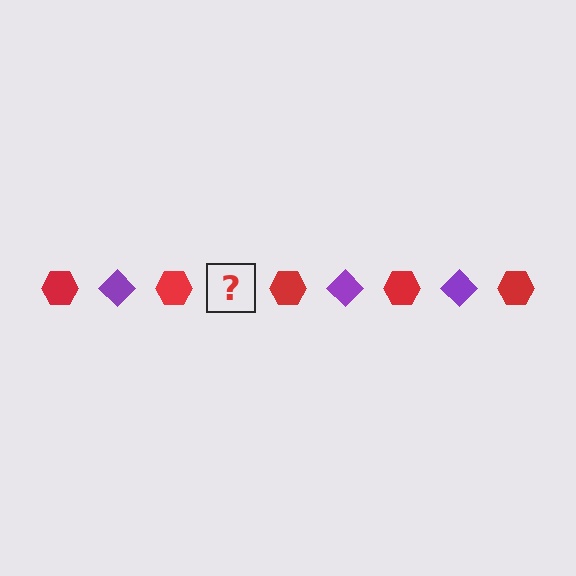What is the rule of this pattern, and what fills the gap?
The rule is that the pattern alternates between red hexagon and purple diamond. The gap should be filled with a purple diamond.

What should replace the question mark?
The question mark should be replaced with a purple diamond.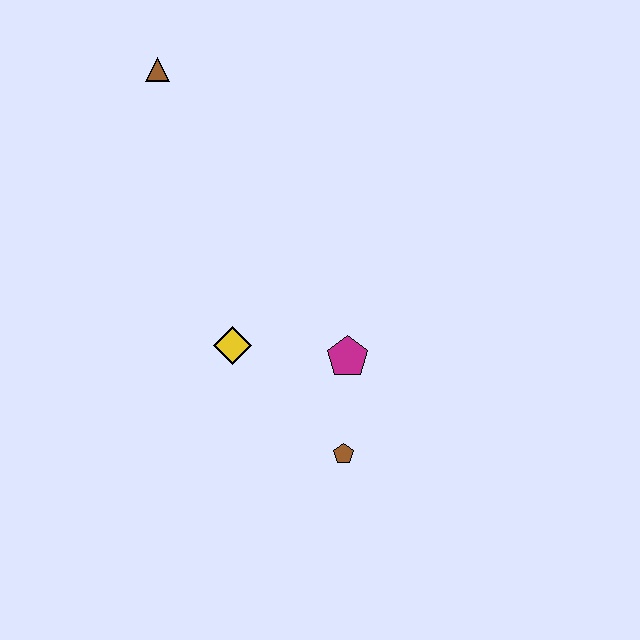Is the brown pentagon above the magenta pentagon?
No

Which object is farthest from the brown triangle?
The brown pentagon is farthest from the brown triangle.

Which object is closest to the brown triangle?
The yellow diamond is closest to the brown triangle.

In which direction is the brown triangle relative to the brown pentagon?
The brown triangle is above the brown pentagon.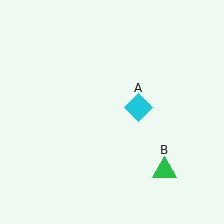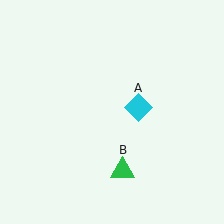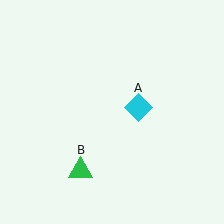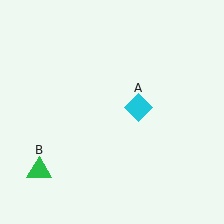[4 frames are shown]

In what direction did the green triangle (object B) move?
The green triangle (object B) moved left.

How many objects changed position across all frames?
1 object changed position: green triangle (object B).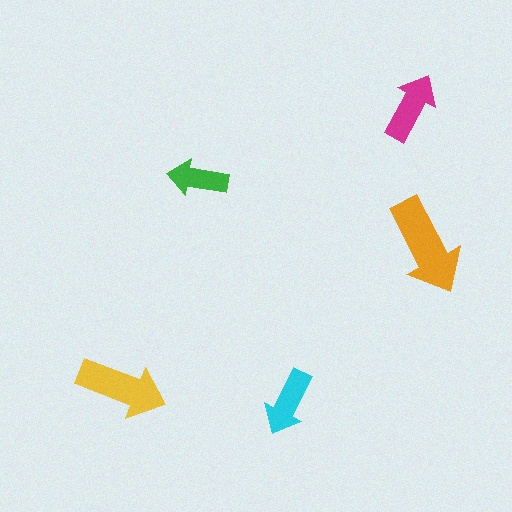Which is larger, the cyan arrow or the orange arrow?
The orange one.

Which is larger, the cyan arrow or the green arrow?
The cyan one.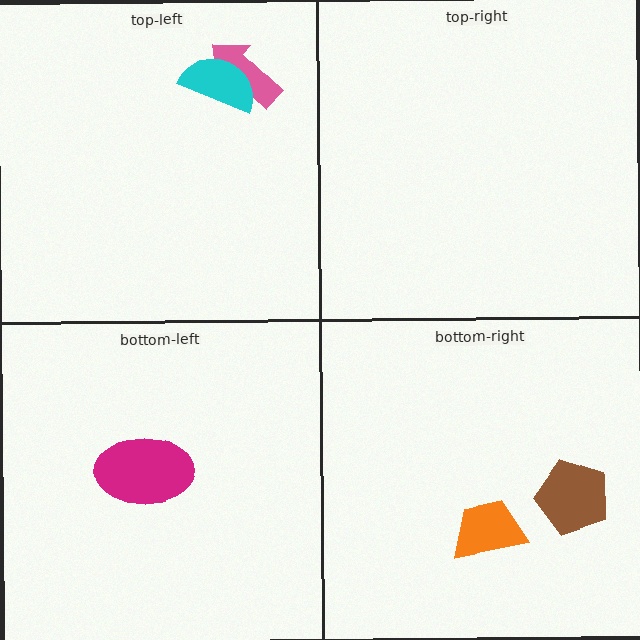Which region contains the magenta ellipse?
The bottom-left region.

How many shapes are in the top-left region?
2.